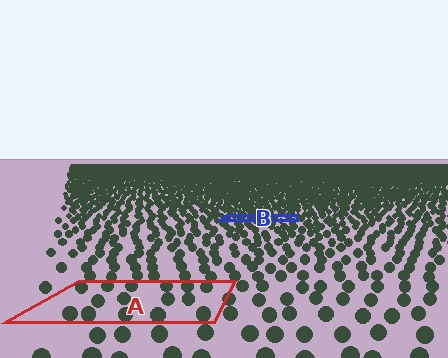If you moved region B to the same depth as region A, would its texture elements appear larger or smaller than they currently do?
They would appear larger. At a closer depth, the same texture elements are projected at a bigger on-screen size.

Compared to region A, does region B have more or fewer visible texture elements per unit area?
Region B has more texture elements per unit area — they are packed more densely because it is farther away.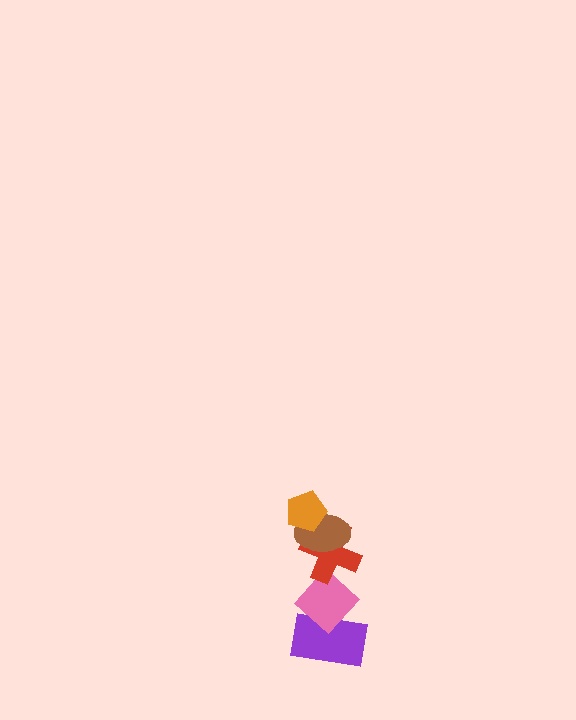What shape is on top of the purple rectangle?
The pink diamond is on top of the purple rectangle.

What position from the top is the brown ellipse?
The brown ellipse is 2nd from the top.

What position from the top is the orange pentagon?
The orange pentagon is 1st from the top.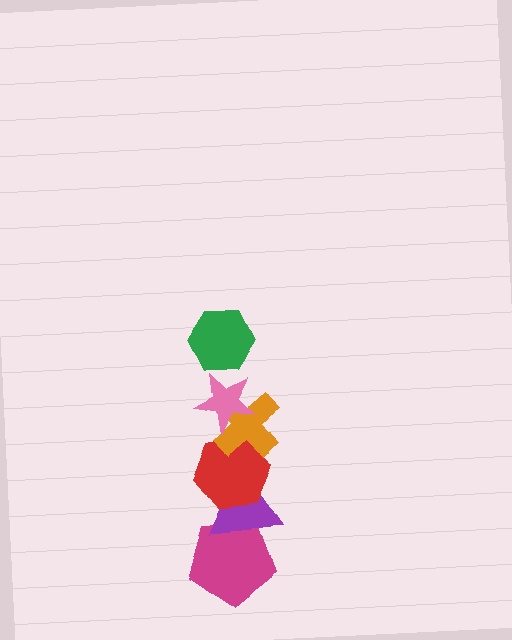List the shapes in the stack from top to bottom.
From top to bottom: the green hexagon, the pink star, the orange cross, the red hexagon, the purple triangle, the magenta pentagon.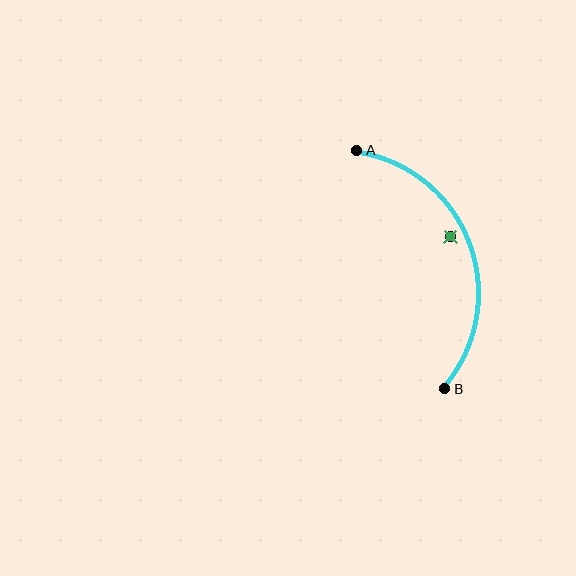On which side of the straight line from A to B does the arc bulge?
The arc bulges to the right of the straight line connecting A and B.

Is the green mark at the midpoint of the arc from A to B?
No — the green mark does not lie on the arc at all. It sits slightly inside the curve.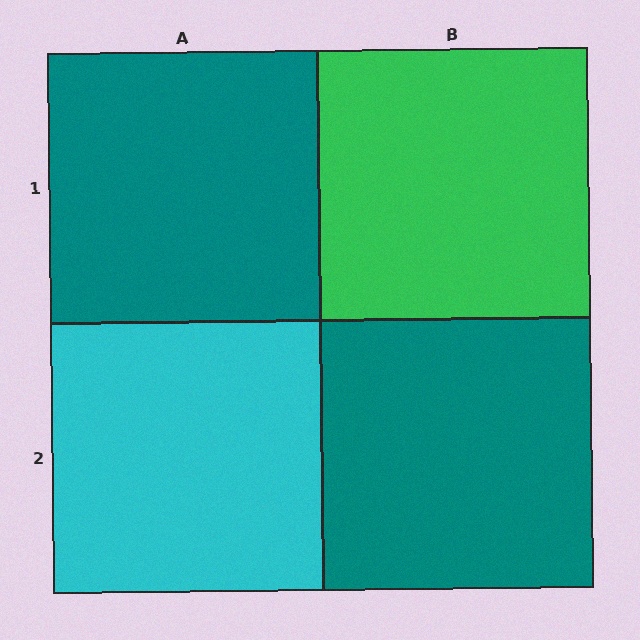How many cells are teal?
2 cells are teal.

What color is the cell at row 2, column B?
Teal.